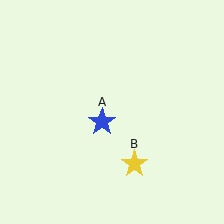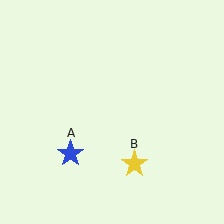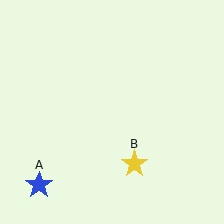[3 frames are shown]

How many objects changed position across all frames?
1 object changed position: blue star (object A).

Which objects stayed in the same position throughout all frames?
Yellow star (object B) remained stationary.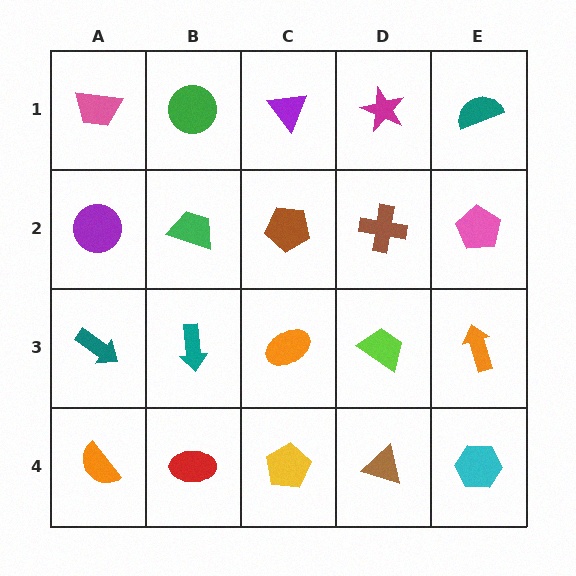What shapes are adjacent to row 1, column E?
A pink pentagon (row 2, column E), a magenta star (row 1, column D).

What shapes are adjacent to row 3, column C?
A brown pentagon (row 2, column C), a yellow pentagon (row 4, column C), a teal arrow (row 3, column B), a lime trapezoid (row 3, column D).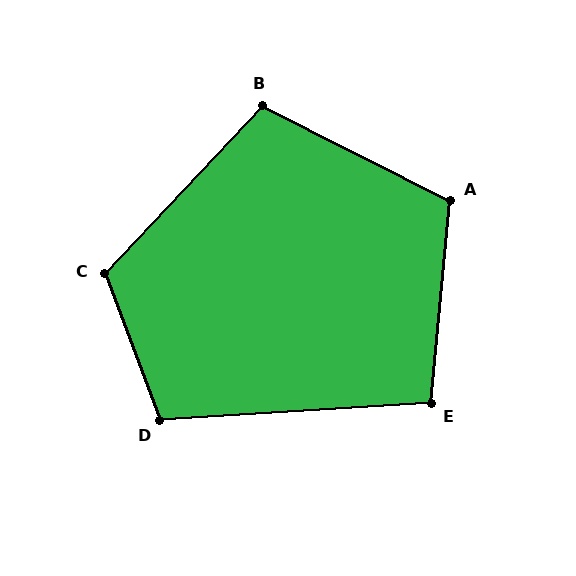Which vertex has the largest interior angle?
C, at approximately 116 degrees.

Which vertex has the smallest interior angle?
E, at approximately 99 degrees.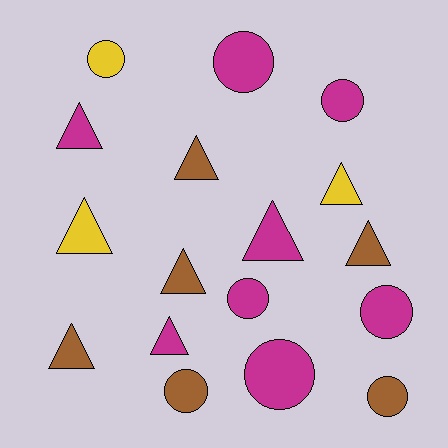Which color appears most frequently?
Magenta, with 8 objects.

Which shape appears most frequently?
Triangle, with 9 objects.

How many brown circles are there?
There are 2 brown circles.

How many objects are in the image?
There are 17 objects.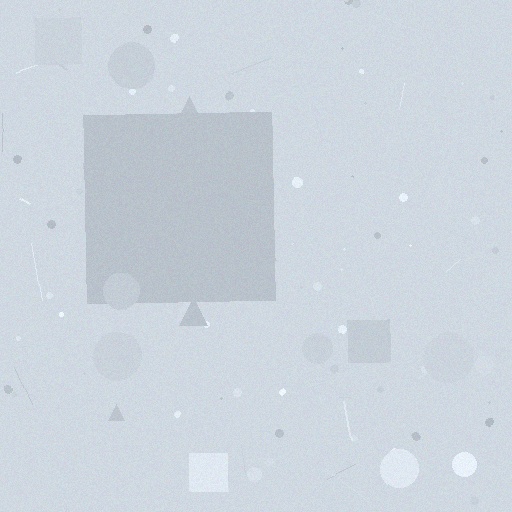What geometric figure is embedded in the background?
A square is embedded in the background.